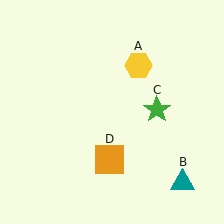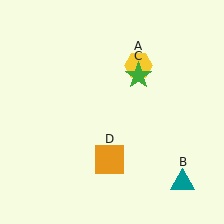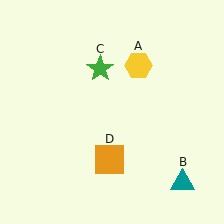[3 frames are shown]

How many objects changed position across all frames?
1 object changed position: green star (object C).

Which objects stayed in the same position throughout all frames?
Yellow hexagon (object A) and teal triangle (object B) and orange square (object D) remained stationary.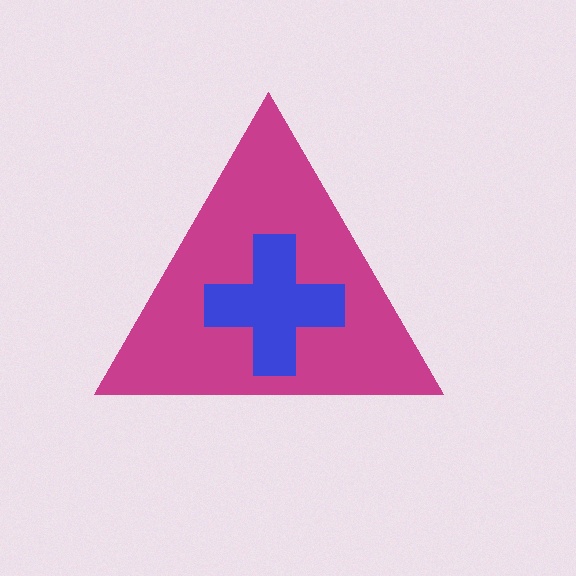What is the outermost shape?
The magenta triangle.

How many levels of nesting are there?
2.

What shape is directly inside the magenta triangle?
The blue cross.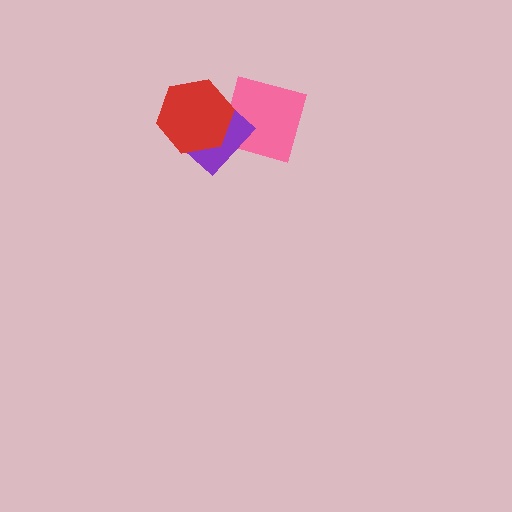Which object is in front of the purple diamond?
The red hexagon is in front of the purple diamond.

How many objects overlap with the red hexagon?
1 object overlaps with the red hexagon.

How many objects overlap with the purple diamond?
2 objects overlap with the purple diamond.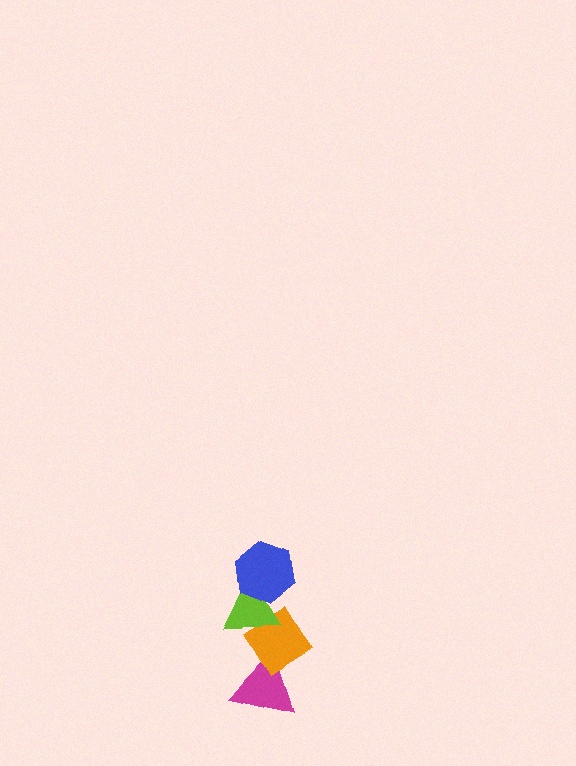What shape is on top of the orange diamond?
The lime triangle is on top of the orange diamond.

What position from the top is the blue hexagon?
The blue hexagon is 1st from the top.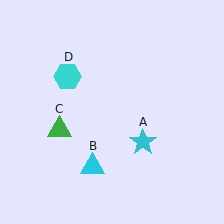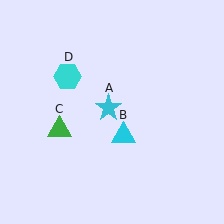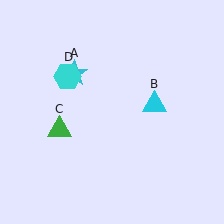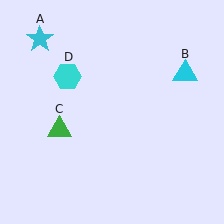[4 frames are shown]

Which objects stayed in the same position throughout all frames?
Green triangle (object C) and cyan hexagon (object D) remained stationary.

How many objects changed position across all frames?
2 objects changed position: cyan star (object A), cyan triangle (object B).